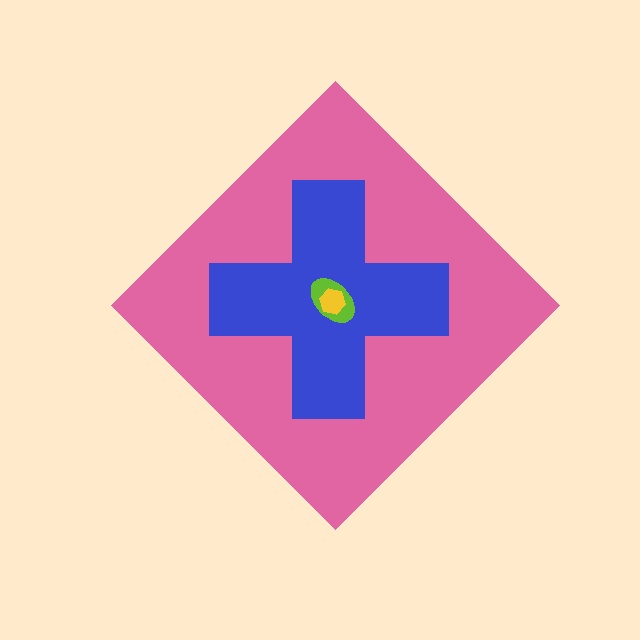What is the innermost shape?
The yellow hexagon.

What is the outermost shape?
The pink diamond.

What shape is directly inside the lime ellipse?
The yellow hexagon.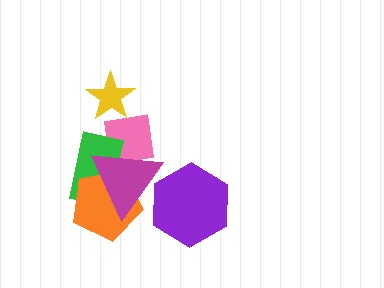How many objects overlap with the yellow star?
1 object overlaps with the yellow star.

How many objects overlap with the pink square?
3 objects overlap with the pink square.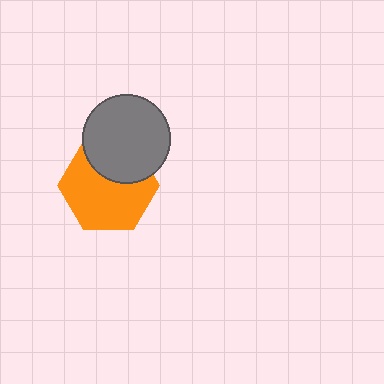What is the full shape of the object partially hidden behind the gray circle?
The partially hidden object is an orange hexagon.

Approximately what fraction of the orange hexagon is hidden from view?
Roughly 32% of the orange hexagon is hidden behind the gray circle.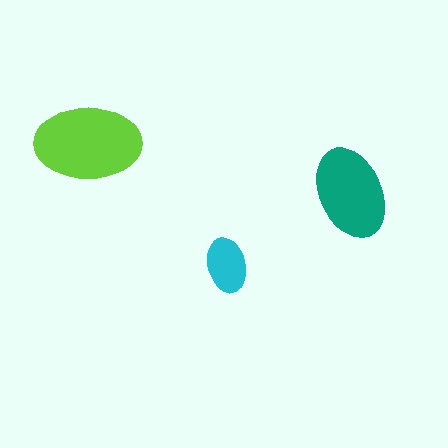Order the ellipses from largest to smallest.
the lime one, the teal one, the cyan one.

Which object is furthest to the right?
The teal ellipse is rightmost.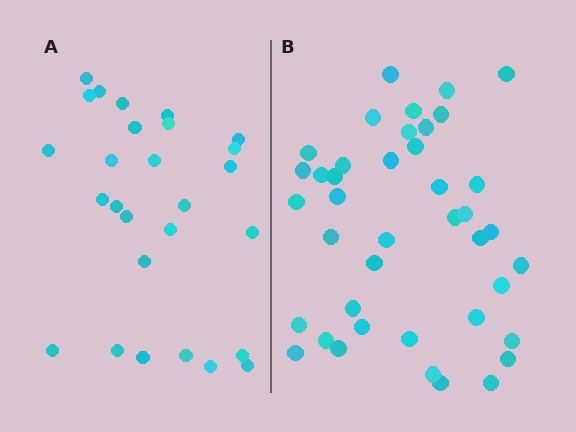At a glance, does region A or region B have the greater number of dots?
Region B (the right region) has more dots.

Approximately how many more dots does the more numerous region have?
Region B has approximately 15 more dots than region A.